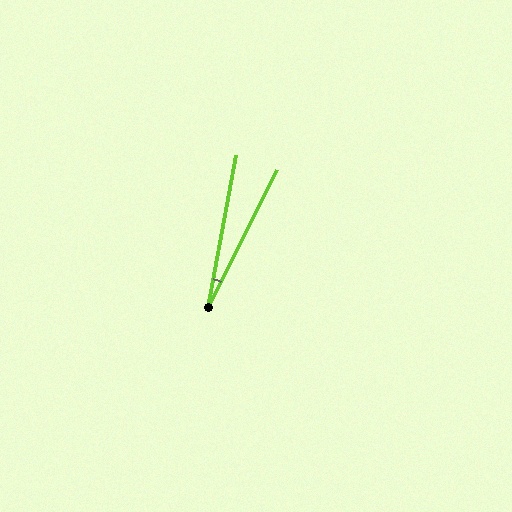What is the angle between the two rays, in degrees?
Approximately 16 degrees.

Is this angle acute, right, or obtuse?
It is acute.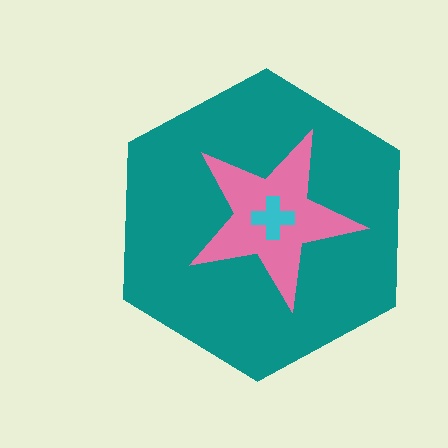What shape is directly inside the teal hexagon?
The pink star.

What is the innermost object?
The cyan cross.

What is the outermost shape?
The teal hexagon.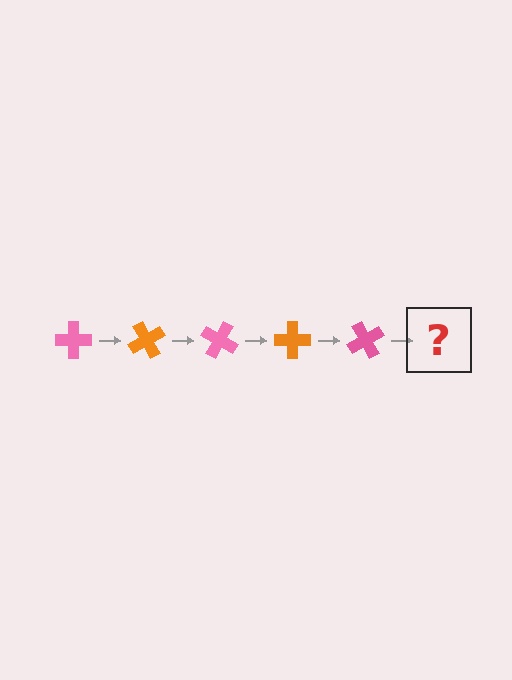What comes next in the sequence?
The next element should be an orange cross, rotated 300 degrees from the start.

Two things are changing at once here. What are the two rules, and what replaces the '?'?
The two rules are that it rotates 60 degrees each step and the color cycles through pink and orange. The '?' should be an orange cross, rotated 300 degrees from the start.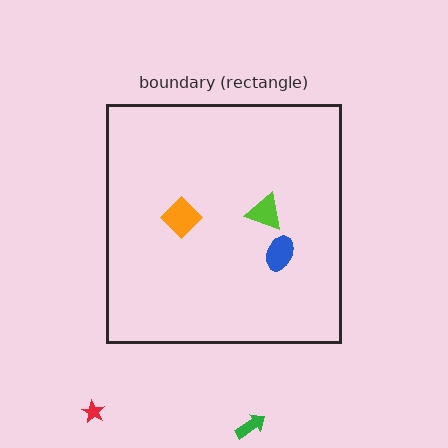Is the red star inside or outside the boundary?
Outside.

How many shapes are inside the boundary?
3 inside, 2 outside.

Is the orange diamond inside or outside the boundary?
Inside.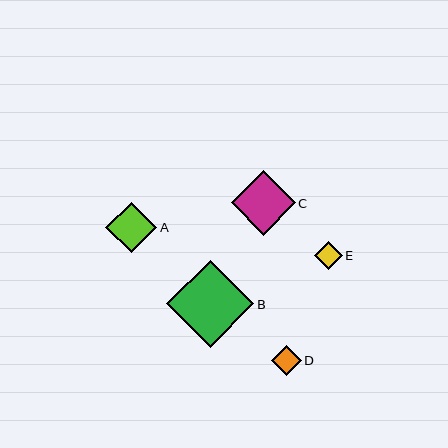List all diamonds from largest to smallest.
From largest to smallest: B, C, A, D, E.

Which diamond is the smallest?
Diamond E is the smallest with a size of approximately 28 pixels.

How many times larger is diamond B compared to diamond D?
Diamond B is approximately 2.9 times the size of diamond D.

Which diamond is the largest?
Diamond B is the largest with a size of approximately 87 pixels.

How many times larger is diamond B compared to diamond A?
Diamond B is approximately 1.7 times the size of diamond A.